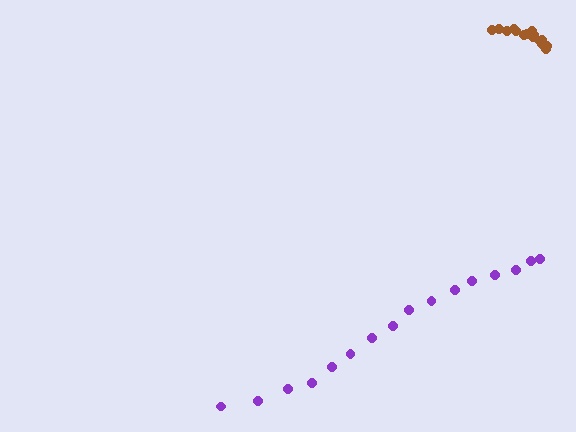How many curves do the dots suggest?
There are 2 distinct paths.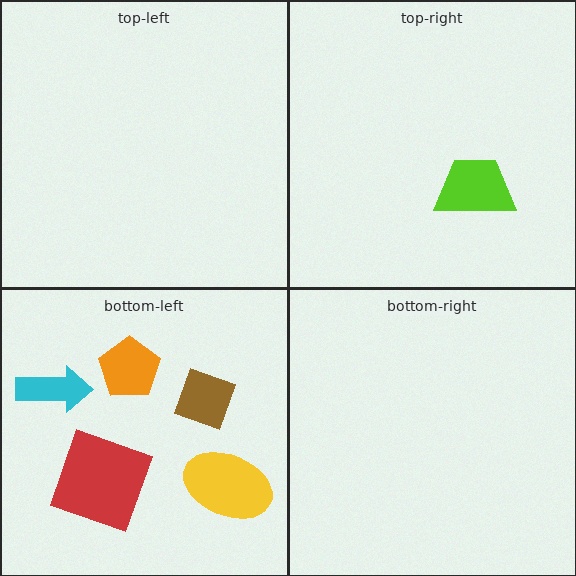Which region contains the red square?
The bottom-left region.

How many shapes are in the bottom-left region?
5.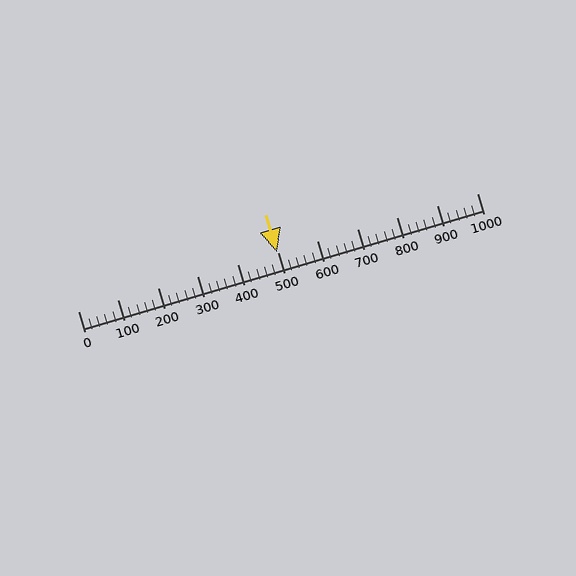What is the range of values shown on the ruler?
The ruler shows values from 0 to 1000.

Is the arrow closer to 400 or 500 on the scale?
The arrow is closer to 500.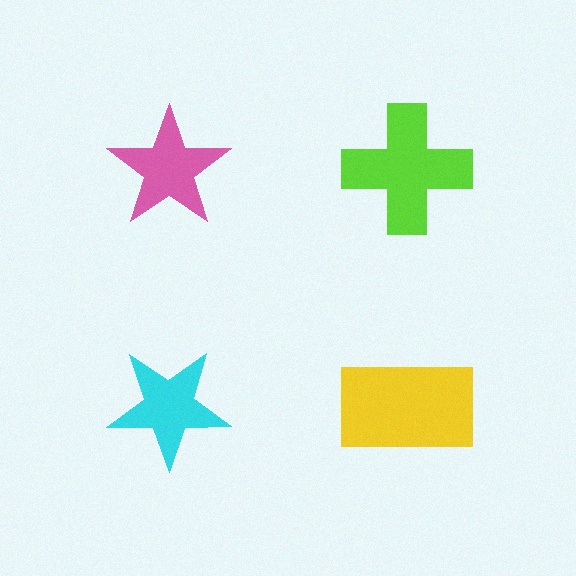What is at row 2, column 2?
A yellow rectangle.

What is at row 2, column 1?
A cyan star.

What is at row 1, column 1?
A pink star.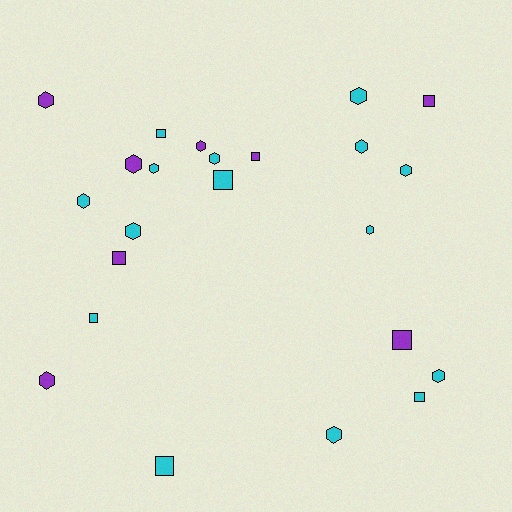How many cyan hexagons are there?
There are 10 cyan hexagons.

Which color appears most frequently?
Cyan, with 15 objects.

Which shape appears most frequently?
Hexagon, with 14 objects.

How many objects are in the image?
There are 23 objects.